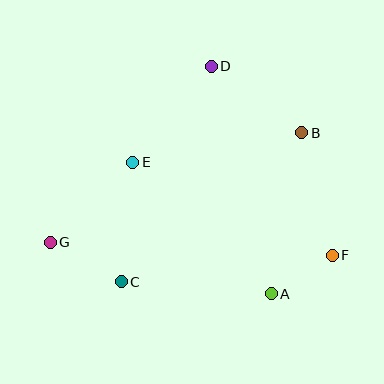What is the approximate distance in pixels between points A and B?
The distance between A and B is approximately 164 pixels.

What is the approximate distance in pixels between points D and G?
The distance between D and G is approximately 239 pixels.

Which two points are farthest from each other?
Points F and G are farthest from each other.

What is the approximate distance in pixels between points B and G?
The distance between B and G is approximately 275 pixels.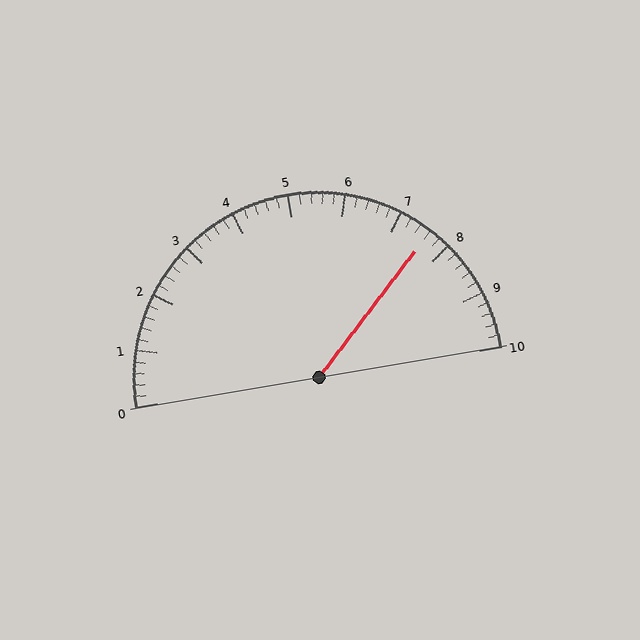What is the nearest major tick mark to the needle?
The nearest major tick mark is 8.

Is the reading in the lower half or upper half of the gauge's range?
The reading is in the upper half of the range (0 to 10).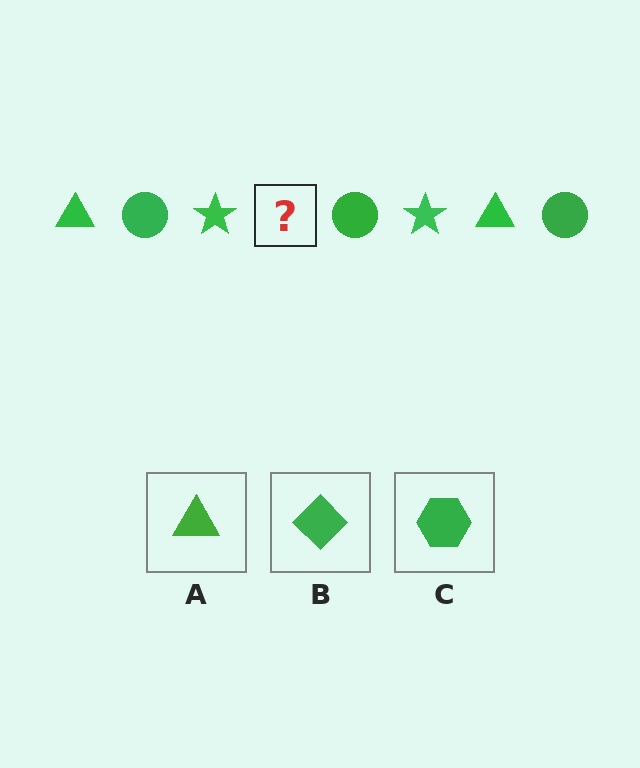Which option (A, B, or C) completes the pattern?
A.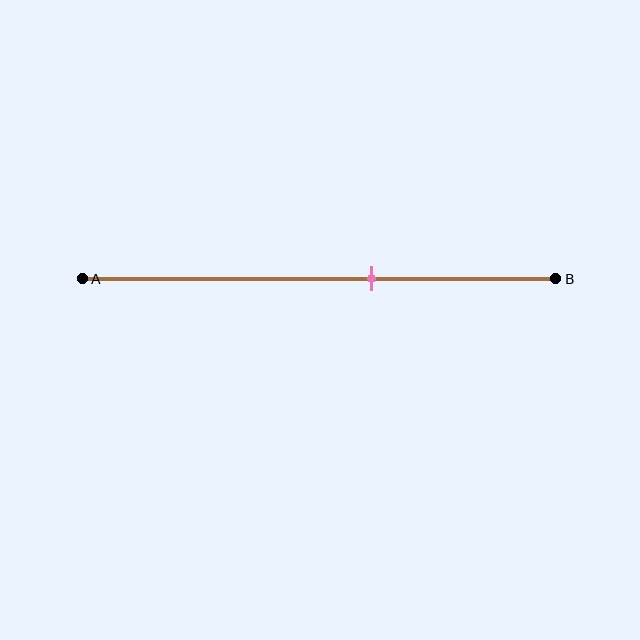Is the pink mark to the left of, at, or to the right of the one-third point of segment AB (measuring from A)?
The pink mark is to the right of the one-third point of segment AB.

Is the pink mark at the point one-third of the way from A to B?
No, the mark is at about 60% from A, not at the 33% one-third point.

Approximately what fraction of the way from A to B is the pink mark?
The pink mark is approximately 60% of the way from A to B.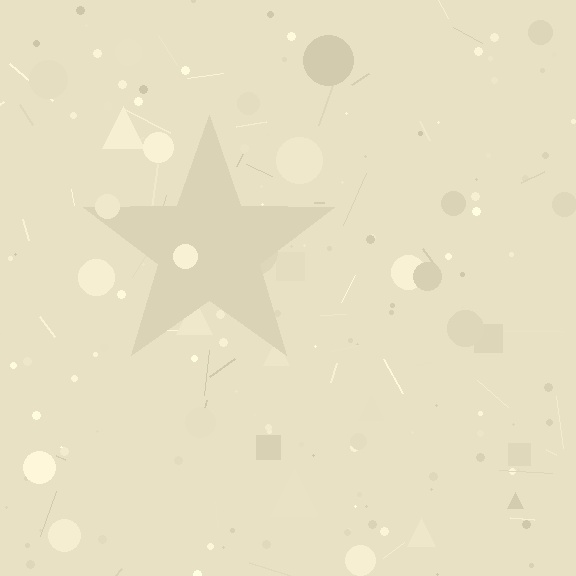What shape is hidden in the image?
A star is hidden in the image.